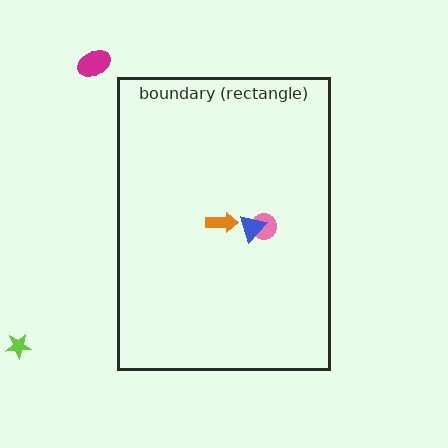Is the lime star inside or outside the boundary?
Outside.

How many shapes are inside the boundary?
3 inside, 2 outside.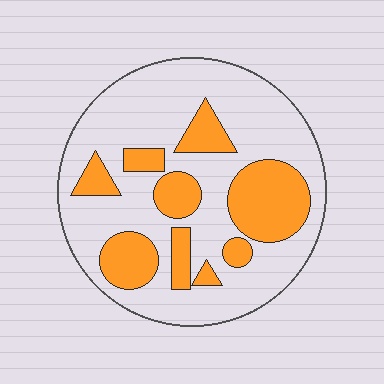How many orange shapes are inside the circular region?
9.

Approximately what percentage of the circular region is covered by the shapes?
Approximately 30%.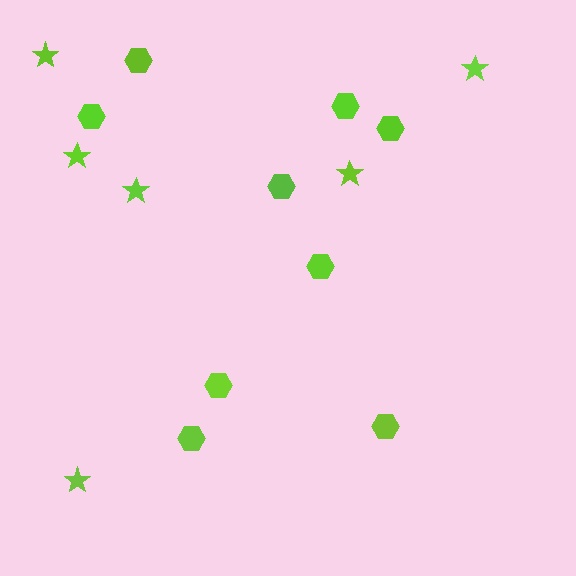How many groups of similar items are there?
There are 2 groups: one group of hexagons (9) and one group of stars (6).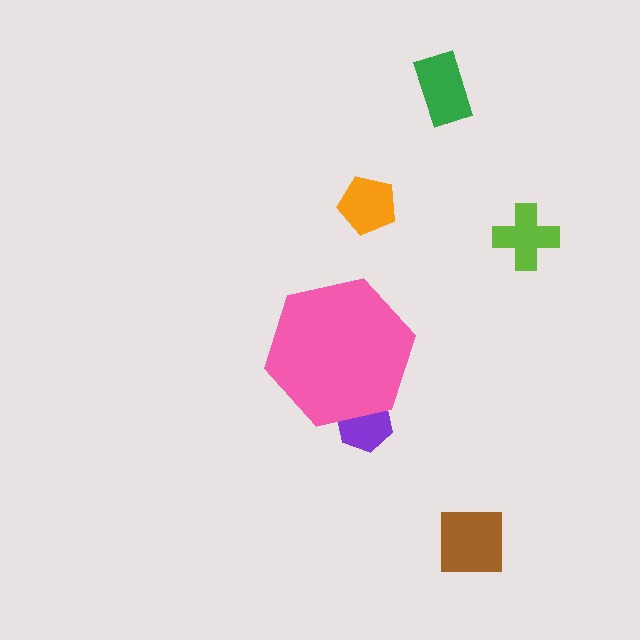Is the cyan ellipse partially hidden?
Yes, the cyan ellipse is partially hidden behind the pink hexagon.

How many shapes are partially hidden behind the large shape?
2 shapes are partially hidden.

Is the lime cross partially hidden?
No, the lime cross is fully visible.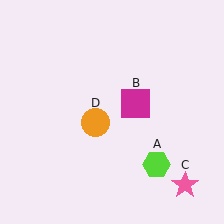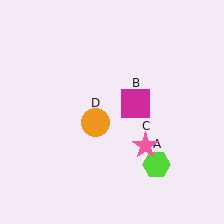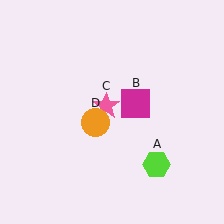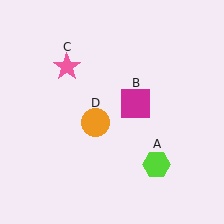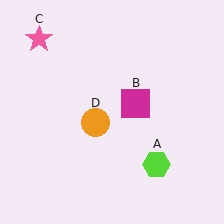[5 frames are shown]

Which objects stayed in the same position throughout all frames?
Lime hexagon (object A) and magenta square (object B) and orange circle (object D) remained stationary.